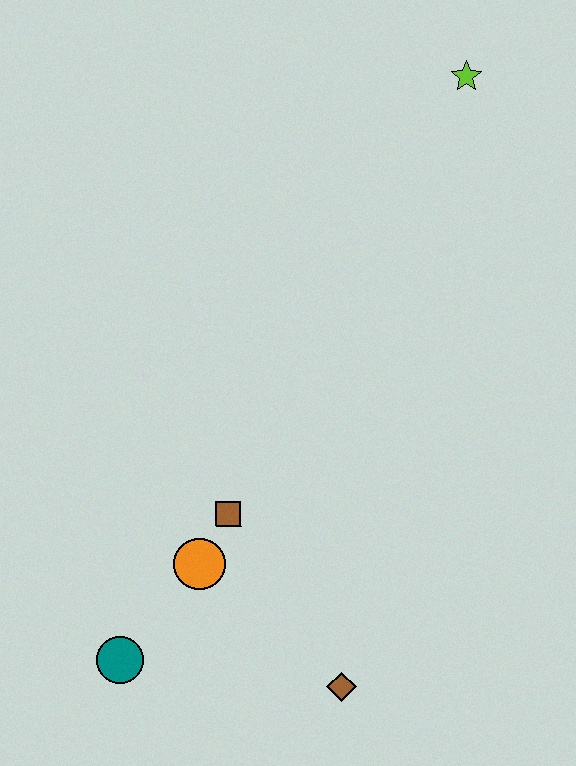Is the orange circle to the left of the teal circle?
No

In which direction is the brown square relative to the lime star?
The brown square is below the lime star.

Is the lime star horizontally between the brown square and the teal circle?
No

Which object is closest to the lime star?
The brown square is closest to the lime star.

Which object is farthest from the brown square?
The lime star is farthest from the brown square.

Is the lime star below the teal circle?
No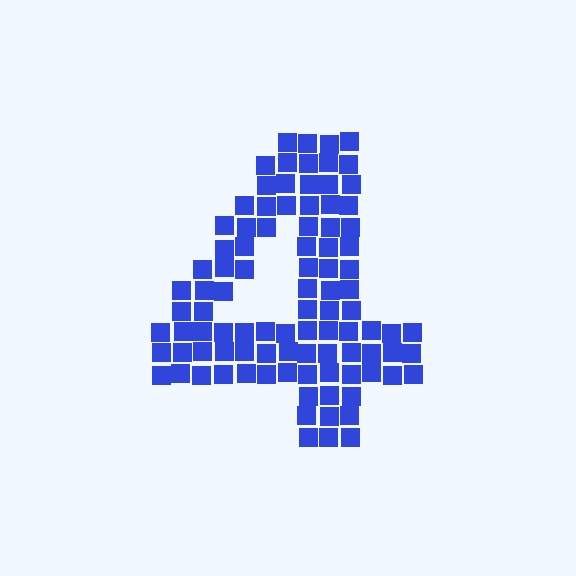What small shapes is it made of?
It is made of small squares.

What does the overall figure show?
The overall figure shows the digit 4.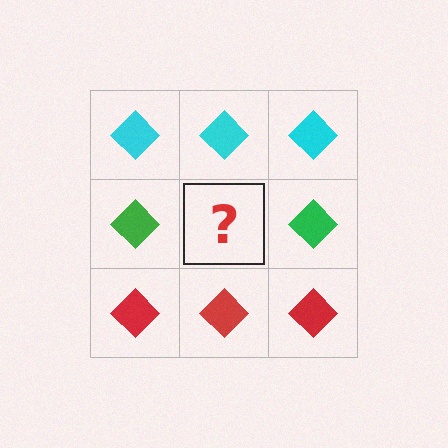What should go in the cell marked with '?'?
The missing cell should contain a green diamond.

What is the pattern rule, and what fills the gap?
The rule is that each row has a consistent color. The gap should be filled with a green diamond.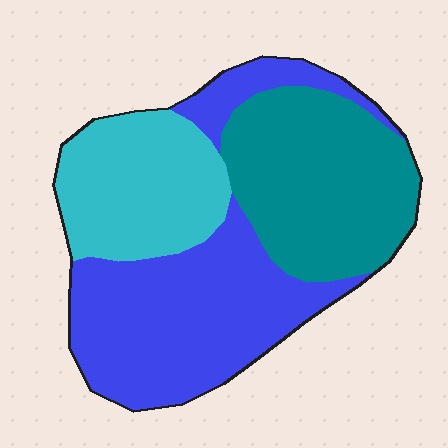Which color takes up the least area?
Cyan, at roughly 25%.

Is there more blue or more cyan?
Blue.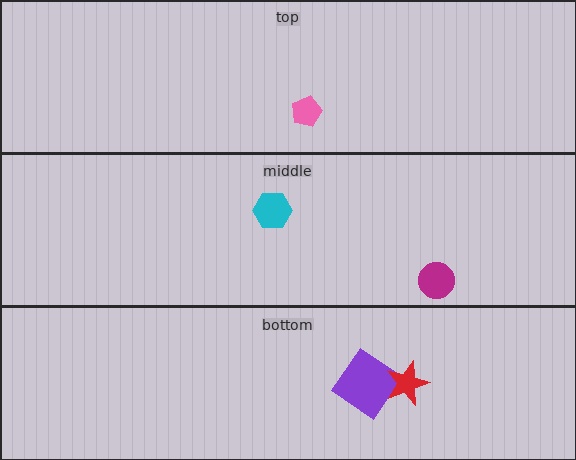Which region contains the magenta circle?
The middle region.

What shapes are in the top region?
The pink pentagon.